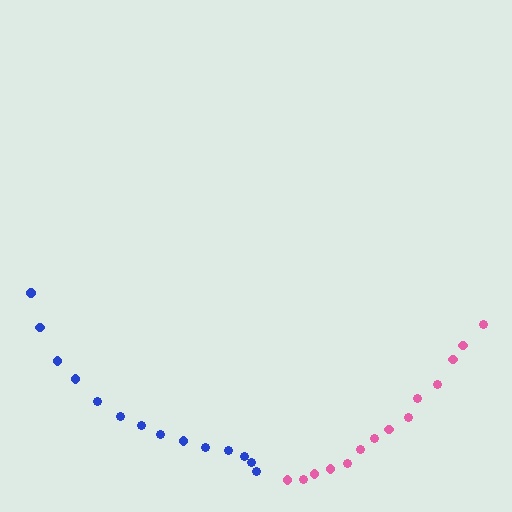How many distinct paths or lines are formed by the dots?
There are 2 distinct paths.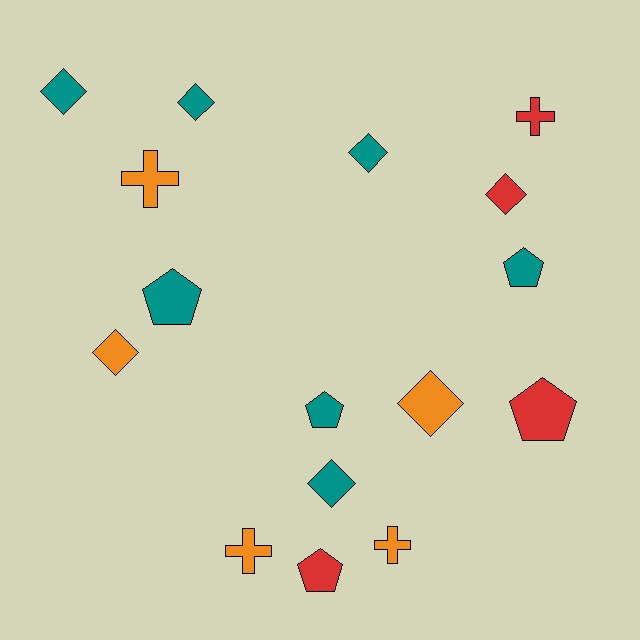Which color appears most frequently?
Teal, with 7 objects.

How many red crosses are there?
There is 1 red cross.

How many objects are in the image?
There are 16 objects.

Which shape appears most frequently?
Diamond, with 7 objects.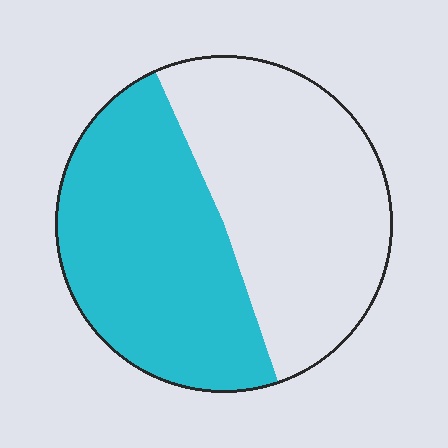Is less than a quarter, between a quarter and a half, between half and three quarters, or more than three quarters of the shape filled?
Between a quarter and a half.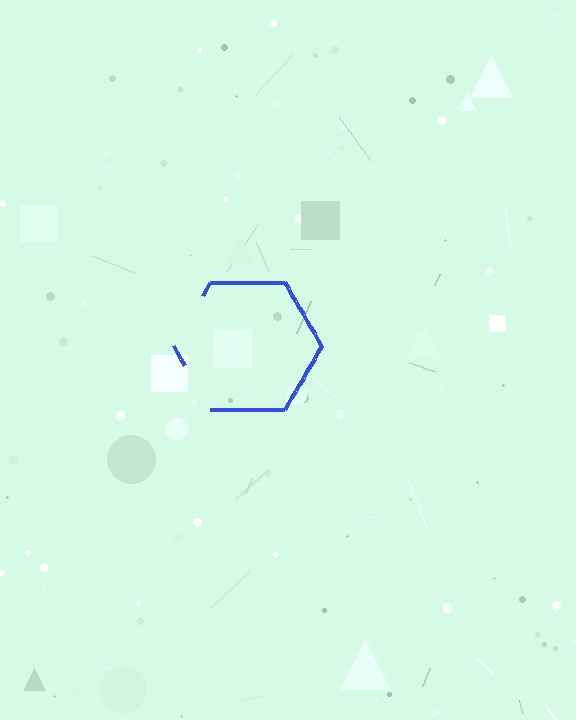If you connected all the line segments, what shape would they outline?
They would outline a hexagon.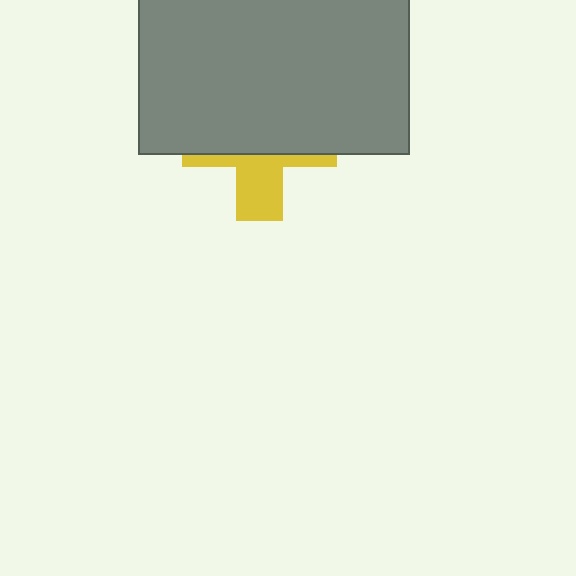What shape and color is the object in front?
The object in front is a gray rectangle.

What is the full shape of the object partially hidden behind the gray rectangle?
The partially hidden object is a yellow cross.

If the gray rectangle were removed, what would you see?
You would see the complete yellow cross.